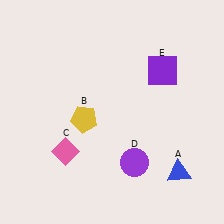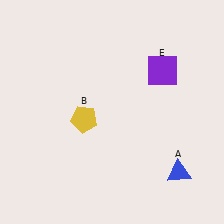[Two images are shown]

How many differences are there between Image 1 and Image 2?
There are 2 differences between the two images.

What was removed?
The purple circle (D), the pink diamond (C) were removed in Image 2.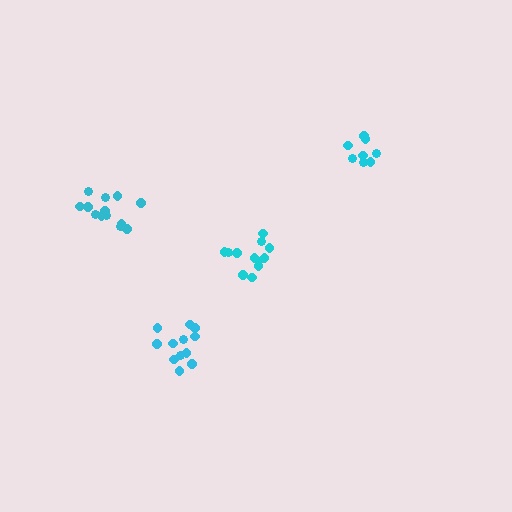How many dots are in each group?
Group 1: 8 dots, Group 2: 12 dots, Group 3: 13 dots, Group 4: 13 dots (46 total).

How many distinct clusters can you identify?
There are 4 distinct clusters.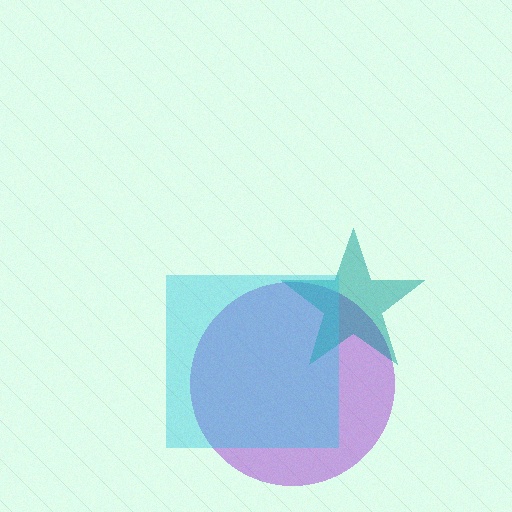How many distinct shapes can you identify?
There are 3 distinct shapes: a purple circle, a teal star, a cyan square.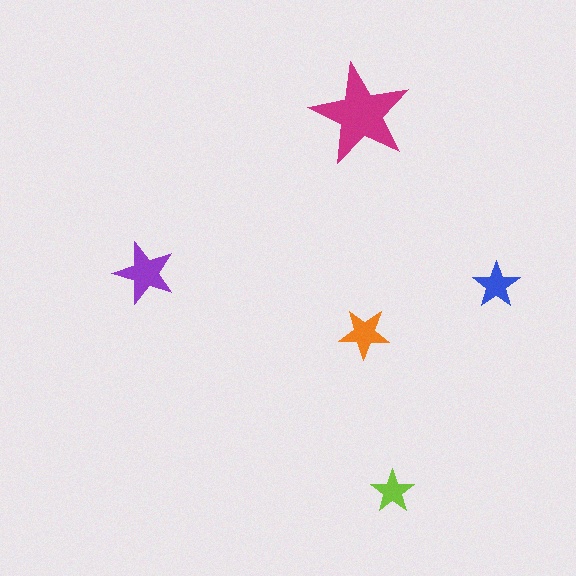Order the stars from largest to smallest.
the magenta one, the purple one, the orange one, the blue one, the lime one.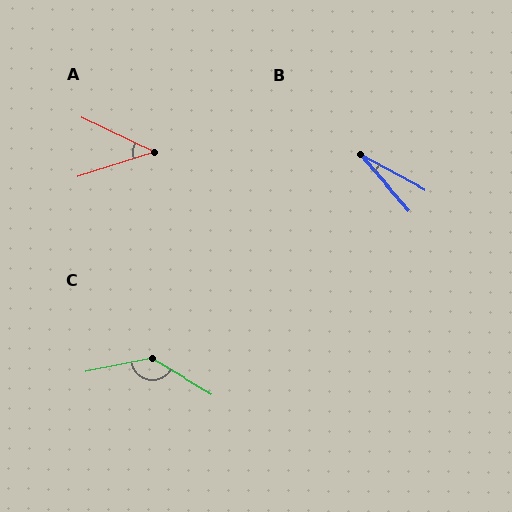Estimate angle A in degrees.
Approximately 43 degrees.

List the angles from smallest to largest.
B (21°), A (43°), C (139°).